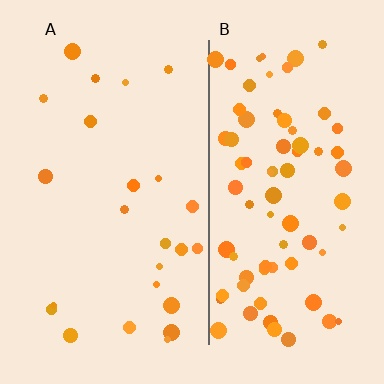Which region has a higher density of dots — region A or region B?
B (the right).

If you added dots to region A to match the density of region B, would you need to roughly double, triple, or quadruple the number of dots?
Approximately triple.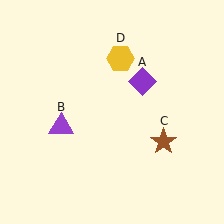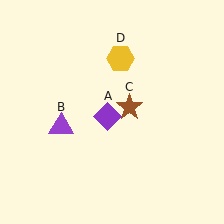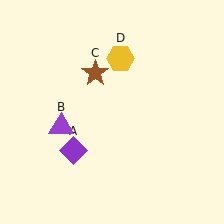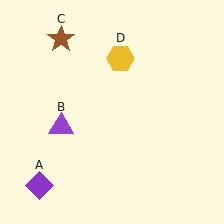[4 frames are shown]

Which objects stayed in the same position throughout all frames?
Purple triangle (object B) and yellow hexagon (object D) remained stationary.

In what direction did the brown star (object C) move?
The brown star (object C) moved up and to the left.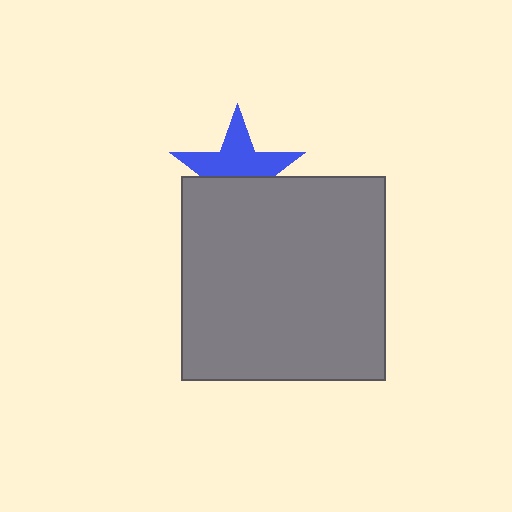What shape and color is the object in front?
The object in front is a gray square.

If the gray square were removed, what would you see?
You would see the complete blue star.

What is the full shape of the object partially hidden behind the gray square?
The partially hidden object is a blue star.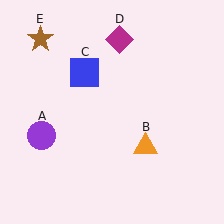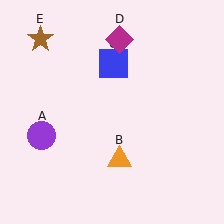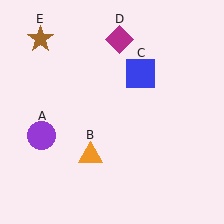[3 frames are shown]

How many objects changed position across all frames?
2 objects changed position: orange triangle (object B), blue square (object C).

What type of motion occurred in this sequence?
The orange triangle (object B), blue square (object C) rotated clockwise around the center of the scene.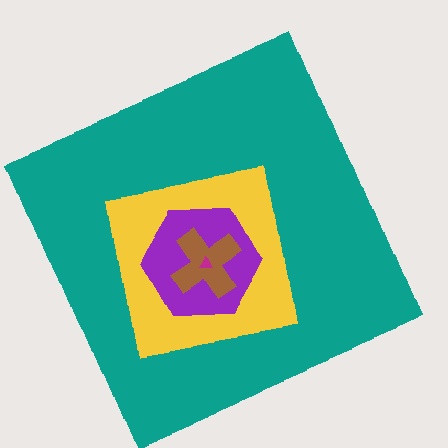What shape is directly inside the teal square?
The yellow square.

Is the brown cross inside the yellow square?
Yes.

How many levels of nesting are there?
5.